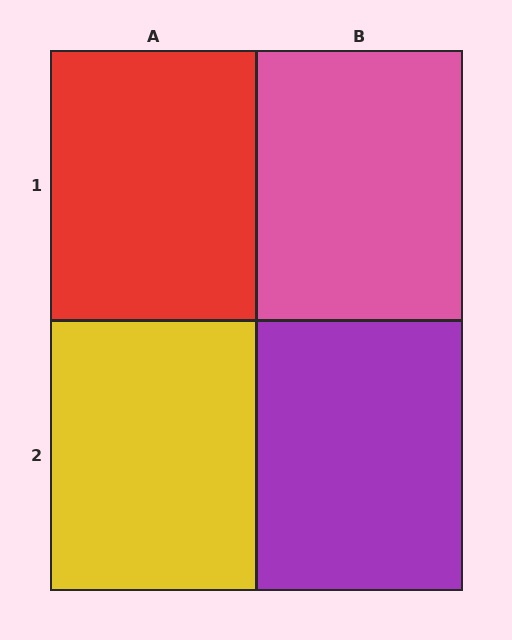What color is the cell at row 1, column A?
Red.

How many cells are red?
1 cell is red.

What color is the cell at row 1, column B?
Pink.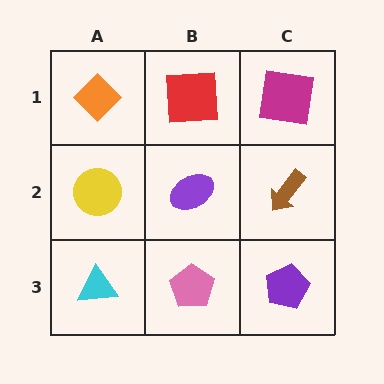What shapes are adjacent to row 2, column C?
A magenta square (row 1, column C), a purple pentagon (row 3, column C), a purple ellipse (row 2, column B).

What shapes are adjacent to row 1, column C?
A brown arrow (row 2, column C), a red square (row 1, column B).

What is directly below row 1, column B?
A purple ellipse.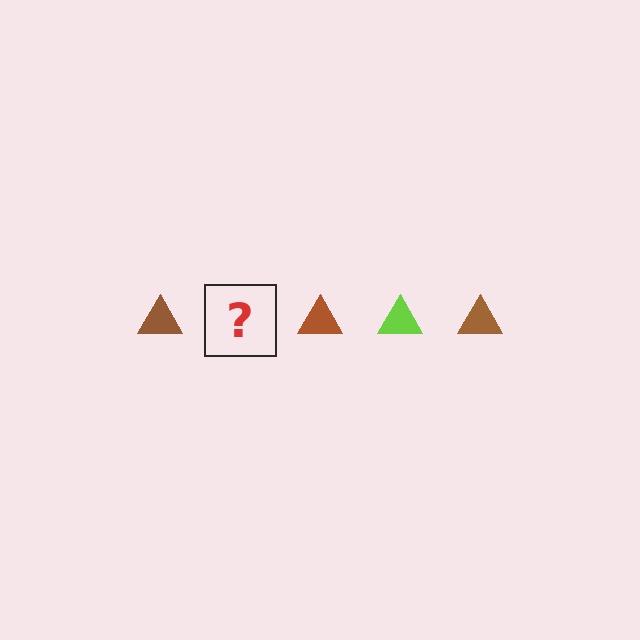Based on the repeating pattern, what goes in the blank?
The blank should be a lime triangle.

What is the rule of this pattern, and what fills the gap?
The rule is that the pattern cycles through brown, lime triangles. The gap should be filled with a lime triangle.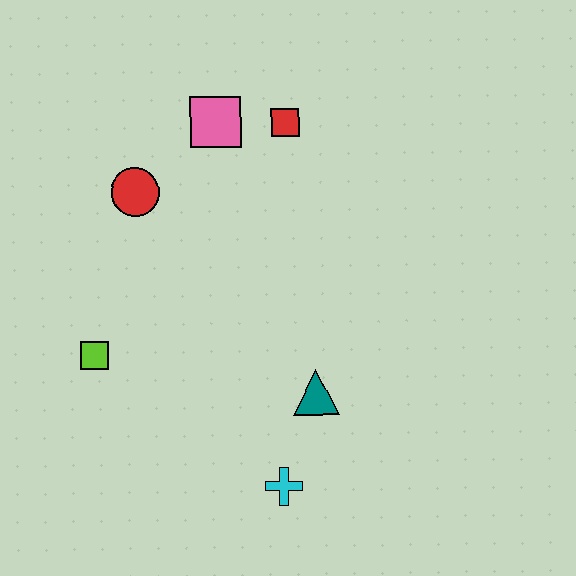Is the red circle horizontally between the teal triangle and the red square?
No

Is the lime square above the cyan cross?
Yes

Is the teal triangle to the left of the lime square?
No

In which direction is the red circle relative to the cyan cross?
The red circle is above the cyan cross.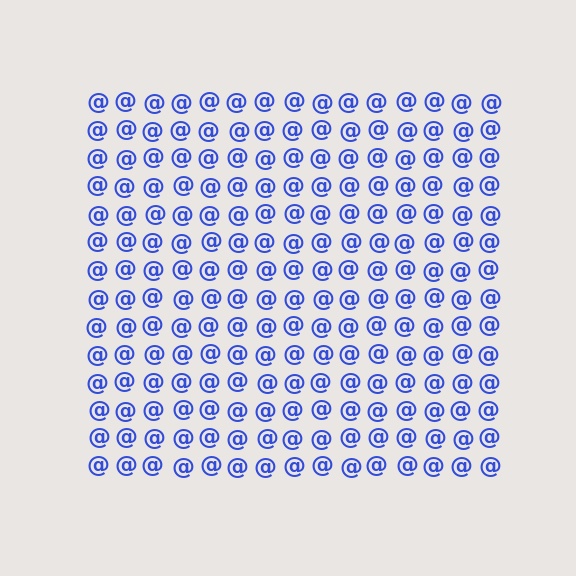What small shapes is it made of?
It is made of small at signs.